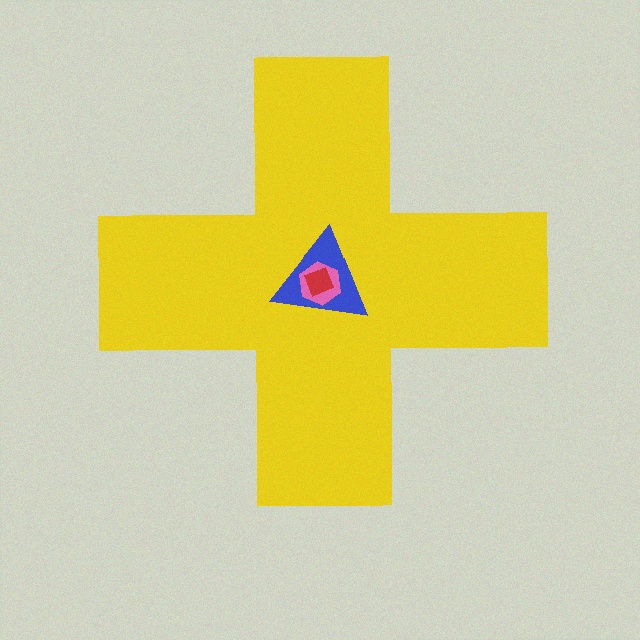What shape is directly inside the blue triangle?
The pink hexagon.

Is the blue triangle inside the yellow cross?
Yes.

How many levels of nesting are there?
4.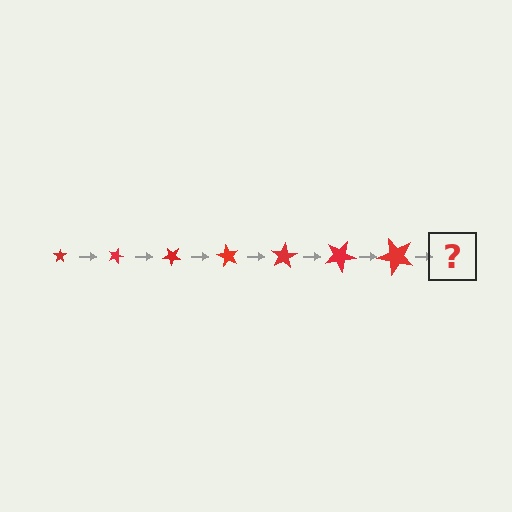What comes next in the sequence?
The next element should be a star, larger than the previous one and rotated 140 degrees from the start.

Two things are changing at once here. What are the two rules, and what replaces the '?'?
The two rules are that the star grows larger each step and it rotates 20 degrees each step. The '?' should be a star, larger than the previous one and rotated 140 degrees from the start.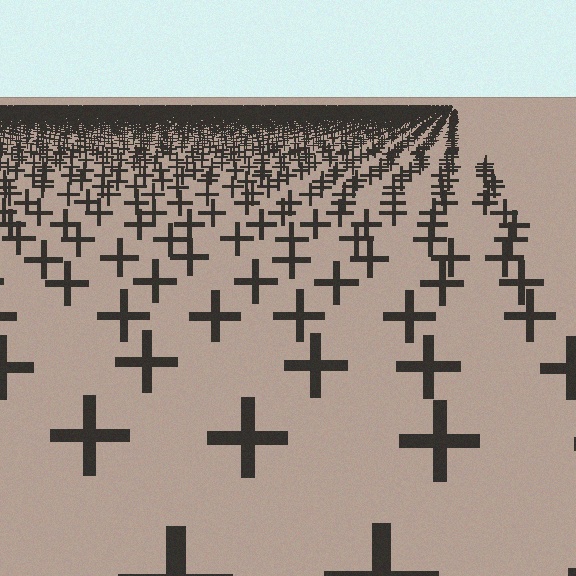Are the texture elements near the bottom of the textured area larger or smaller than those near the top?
Larger. Near the bottom, elements are closer to the viewer and appear at a bigger on-screen size.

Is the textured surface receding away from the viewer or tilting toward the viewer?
The surface is receding away from the viewer. Texture elements get smaller and denser toward the top.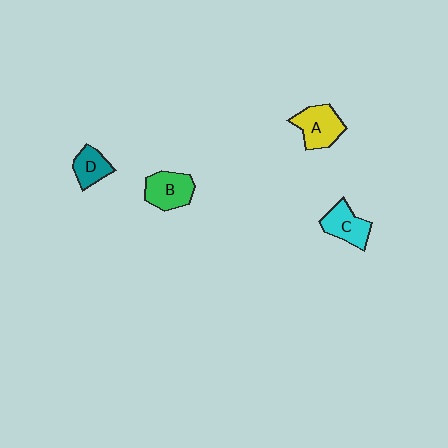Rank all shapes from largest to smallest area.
From largest to smallest: A (yellow), B (green), C (cyan), D (teal).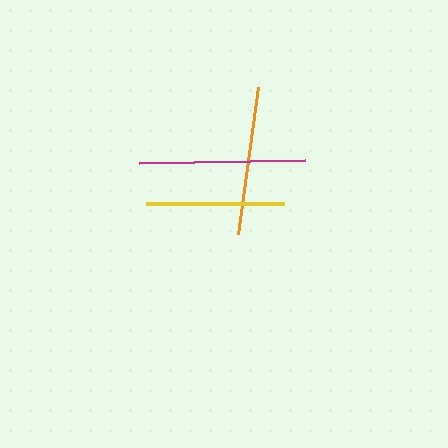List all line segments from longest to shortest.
From longest to shortest: magenta, orange, yellow.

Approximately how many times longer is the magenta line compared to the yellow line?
The magenta line is approximately 1.2 times the length of the yellow line.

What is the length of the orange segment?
The orange segment is approximately 148 pixels long.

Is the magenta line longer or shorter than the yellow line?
The magenta line is longer than the yellow line.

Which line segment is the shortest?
The yellow line is the shortest at approximately 138 pixels.